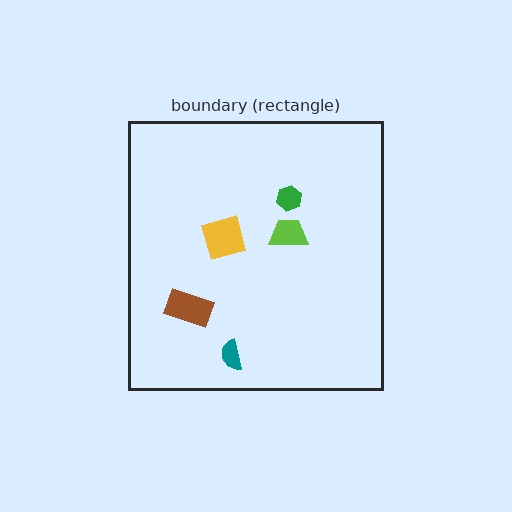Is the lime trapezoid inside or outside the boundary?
Inside.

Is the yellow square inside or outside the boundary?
Inside.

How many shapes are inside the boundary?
5 inside, 0 outside.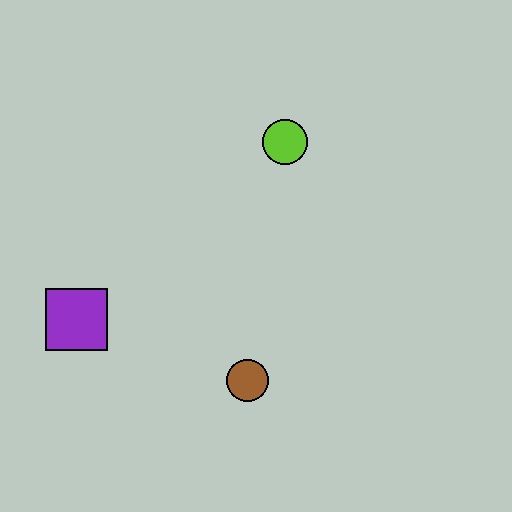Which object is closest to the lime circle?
The brown circle is closest to the lime circle.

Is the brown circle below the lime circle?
Yes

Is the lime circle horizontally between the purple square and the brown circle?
No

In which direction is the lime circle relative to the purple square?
The lime circle is to the right of the purple square.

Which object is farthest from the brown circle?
The lime circle is farthest from the brown circle.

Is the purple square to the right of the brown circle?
No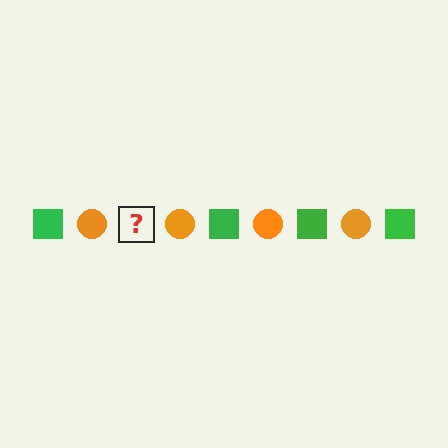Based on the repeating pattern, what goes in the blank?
The blank should be a green square.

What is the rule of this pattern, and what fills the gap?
The rule is that the pattern alternates between green square and orange circle. The gap should be filled with a green square.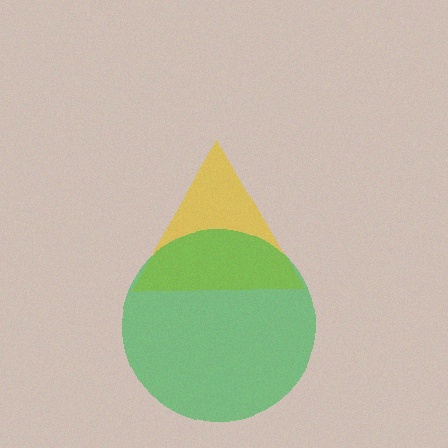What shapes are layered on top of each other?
The layered shapes are: a yellow triangle, a green circle.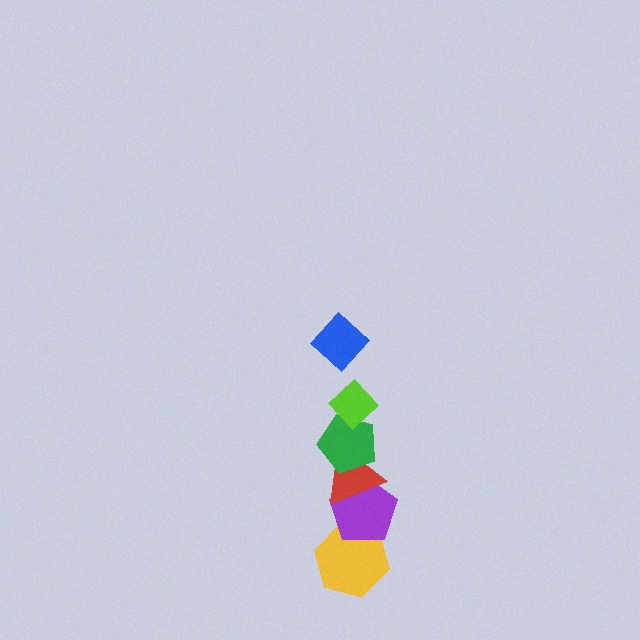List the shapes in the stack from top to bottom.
From top to bottom: the blue diamond, the lime diamond, the green pentagon, the red triangle, the purple pentagon, the yellow hexagon.